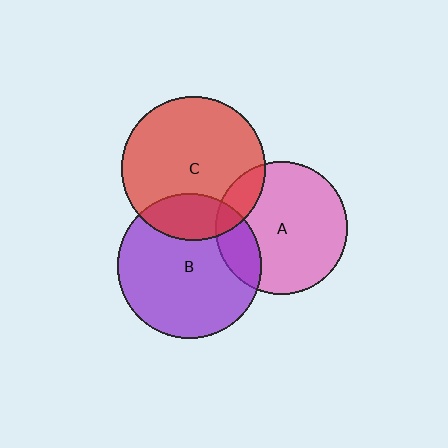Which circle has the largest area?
Circle B (purple).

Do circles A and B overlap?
Yes.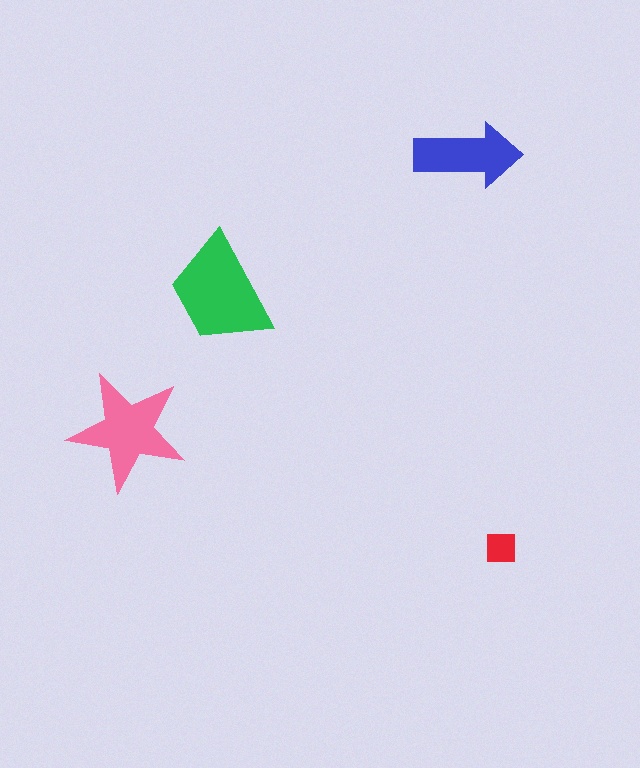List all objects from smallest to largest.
The red square, the blue arrow, the pink star, the green trapezoid.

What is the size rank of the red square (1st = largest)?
4th.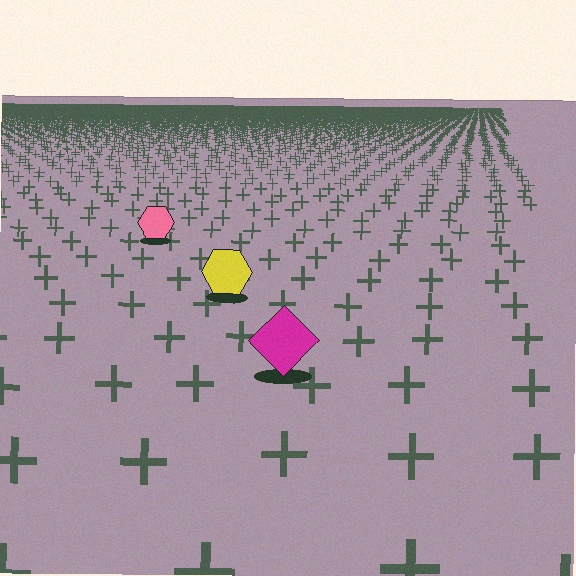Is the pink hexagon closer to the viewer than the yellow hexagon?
No. The yellow hexagon is closer — you can tell from the texture gradient: the ground texture is coarser near it.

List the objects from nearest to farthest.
From nearest to farthest: the magenta diamond, the yellow hexagon, the pink hexagon.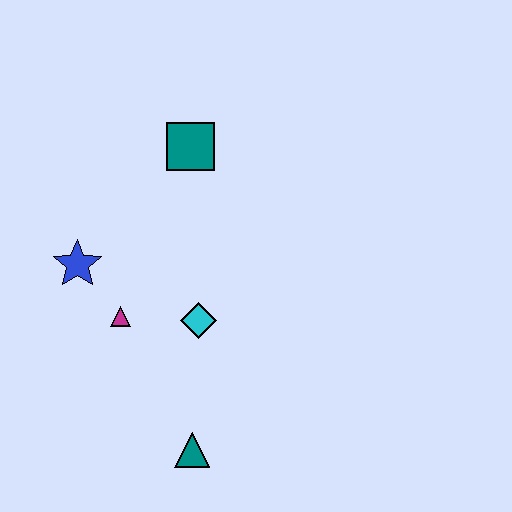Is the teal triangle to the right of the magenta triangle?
Yes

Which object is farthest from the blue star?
The teal triangle is farthest from the blue star.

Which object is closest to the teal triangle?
The cyan diamond is closest to the teal triangle.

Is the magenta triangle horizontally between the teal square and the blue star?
Yes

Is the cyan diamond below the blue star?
Yes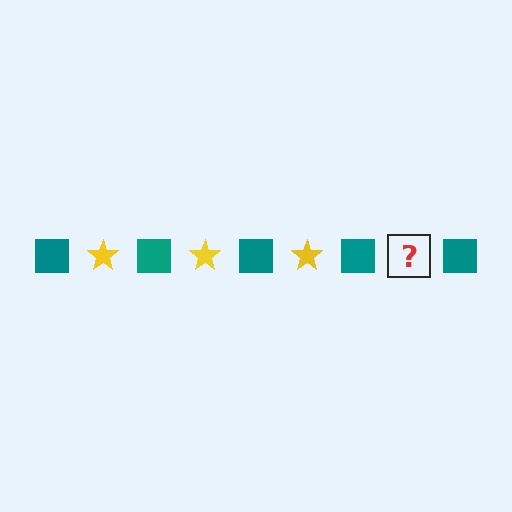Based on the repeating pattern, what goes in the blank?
The blank should be a yellow star.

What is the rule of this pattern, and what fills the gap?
The rule is that the pattern alternates between teal square and yellow star. The gap should be filled with a yellow star.